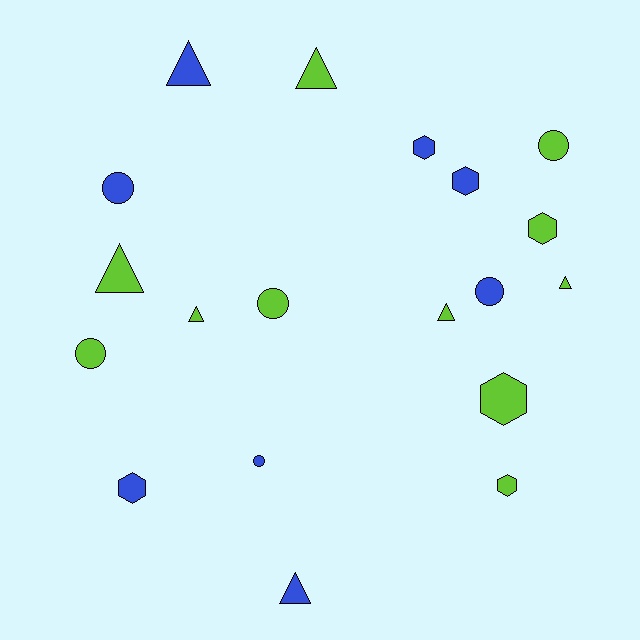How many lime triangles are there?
There are 5 lime triangles.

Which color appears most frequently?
Lime, with 11 objects.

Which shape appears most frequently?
Triangle, with 7 objects.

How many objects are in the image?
There are 19 objects.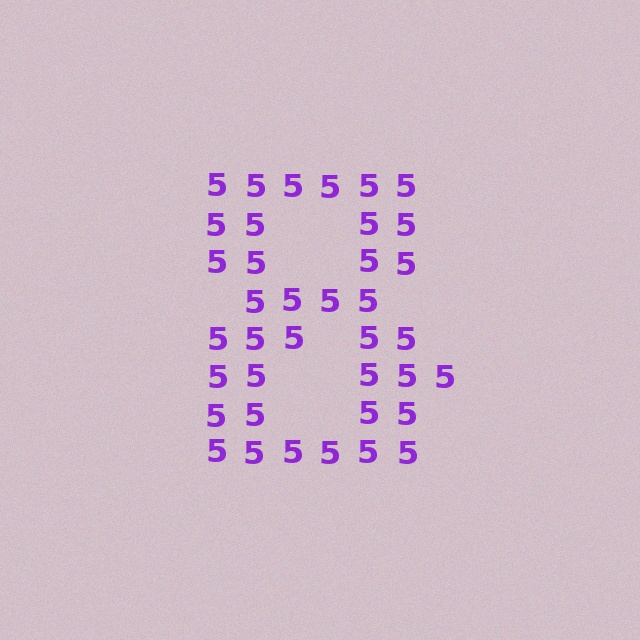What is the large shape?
The large shape is the digit 8.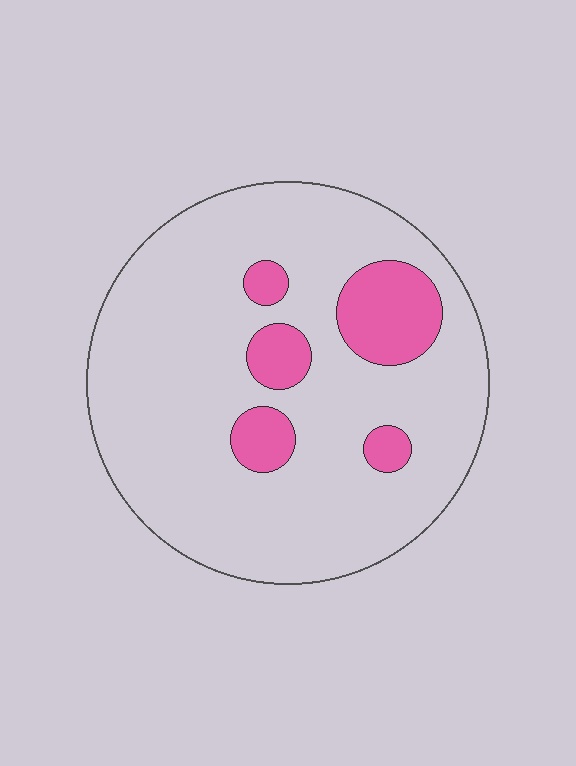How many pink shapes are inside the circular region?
5.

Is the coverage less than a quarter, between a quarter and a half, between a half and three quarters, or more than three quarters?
Less than a quarter.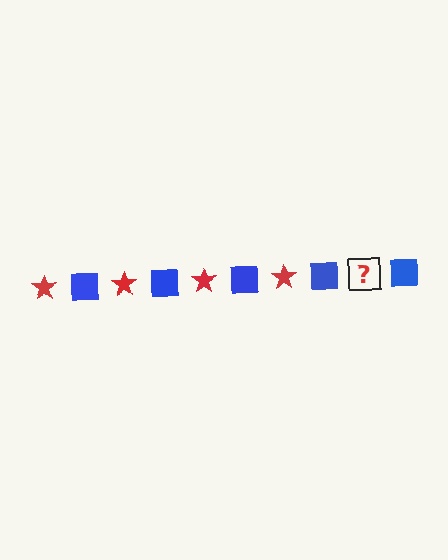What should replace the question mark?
The question mark should be replaced with a red star.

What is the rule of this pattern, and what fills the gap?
The rule is that the pattern alternates between red star and blue square. The gap should be filled with a red star.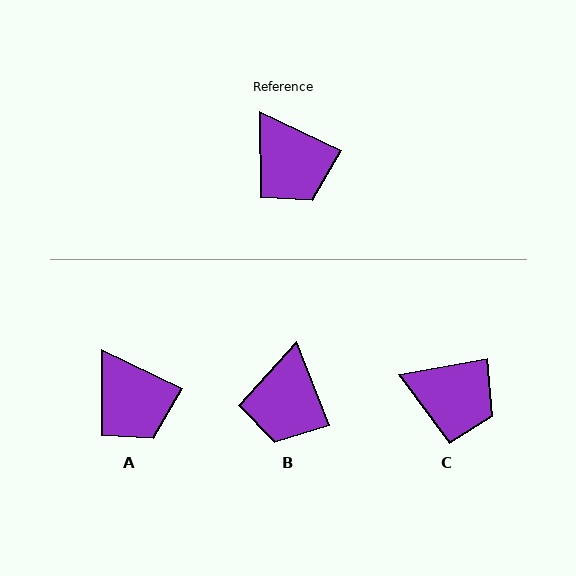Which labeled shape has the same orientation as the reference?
A.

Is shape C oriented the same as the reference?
No, it is off by about 36 degrees.